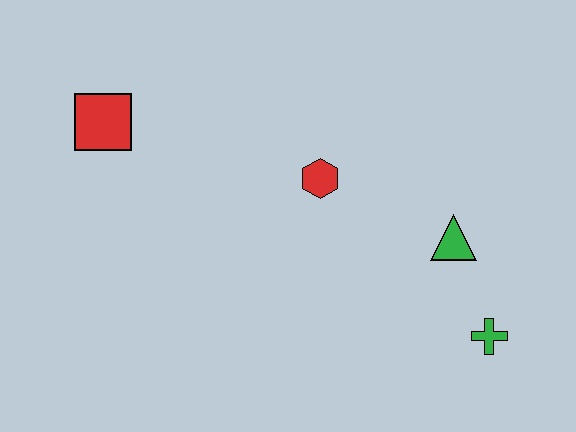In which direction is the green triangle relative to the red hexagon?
The green triangle is to the right of the red hexagon.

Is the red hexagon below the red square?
Yes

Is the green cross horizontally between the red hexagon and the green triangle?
No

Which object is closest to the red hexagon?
The green triangle is closest to the red hexagon.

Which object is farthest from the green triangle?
The red square is farthest from the green triangle.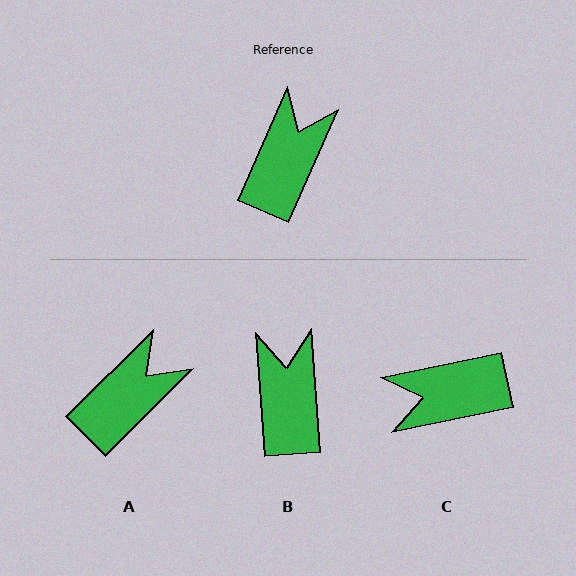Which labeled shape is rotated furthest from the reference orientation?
C, about 125 degrees away.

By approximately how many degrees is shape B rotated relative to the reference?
Approximately 28 degrees counter-clockwise.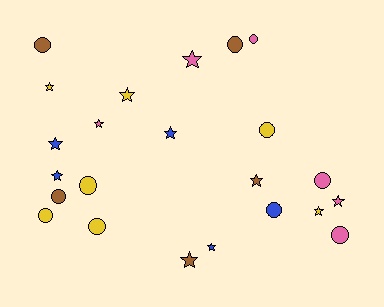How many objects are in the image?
There are 23 objects.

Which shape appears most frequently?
Star, with 12 objects.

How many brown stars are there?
There are 2 brown stars.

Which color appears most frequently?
Yellow, with 7 objects.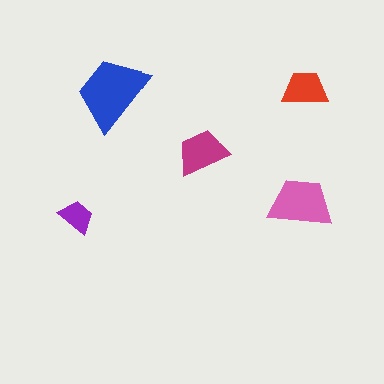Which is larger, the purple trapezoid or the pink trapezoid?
The pink one.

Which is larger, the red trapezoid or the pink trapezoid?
The pink one.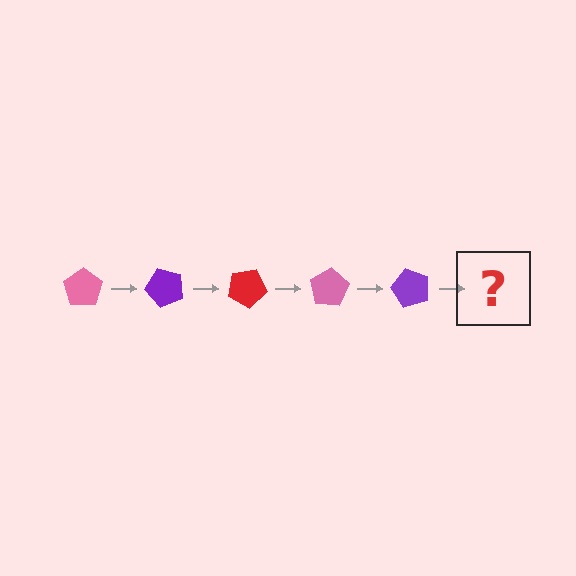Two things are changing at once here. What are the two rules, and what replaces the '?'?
The two rules are that it rotates 50 degrees each step and the color cycles through pink, purple, and red. The '?' should be a red pentagon, rotated 250 degrees from the start.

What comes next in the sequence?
The next element should be a red pentagon, rotated 250 degrees from the start.